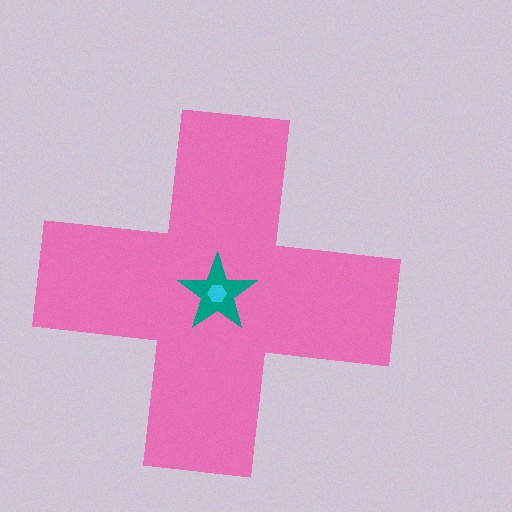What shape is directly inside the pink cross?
The teal star.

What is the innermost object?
The cyan hexagon.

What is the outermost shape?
The pink cross.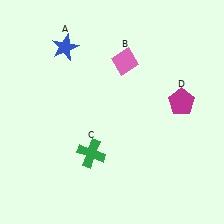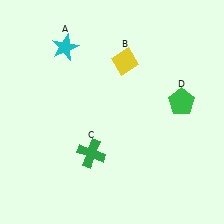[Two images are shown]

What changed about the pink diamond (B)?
In Image 1, B is pink. In Image 2, it changed to yellow.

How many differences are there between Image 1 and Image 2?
There are 3 differences between the two images.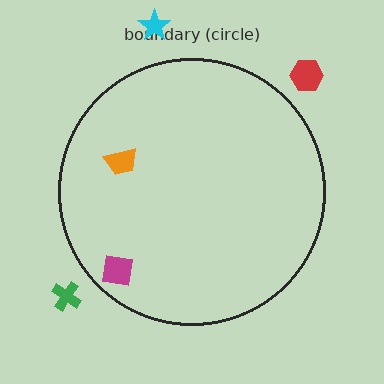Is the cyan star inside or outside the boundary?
Outside.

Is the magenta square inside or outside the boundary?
Inside.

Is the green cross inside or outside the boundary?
Outside.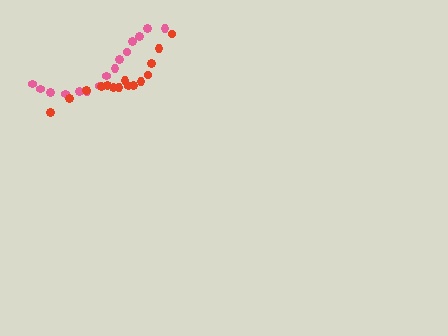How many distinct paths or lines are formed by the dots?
There are 2 distinct paths.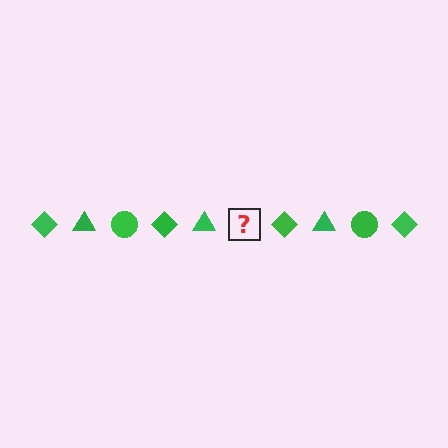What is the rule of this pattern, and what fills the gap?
The rule is that the pattern cycles through diamond, triangle, circle shapes in green. The gap should be filled with a green circle.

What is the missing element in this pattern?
The missing element is a green circle.